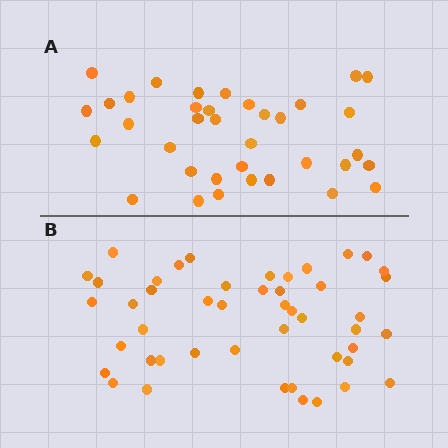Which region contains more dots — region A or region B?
Region B (the bottom region) has more dots.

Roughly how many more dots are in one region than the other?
Region B has roughly 12 or so more dots than region A.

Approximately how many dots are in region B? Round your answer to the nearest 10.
About 50 dots. (The exact count is 47, which rounds to 50.)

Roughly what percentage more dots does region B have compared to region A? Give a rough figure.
About 30% more.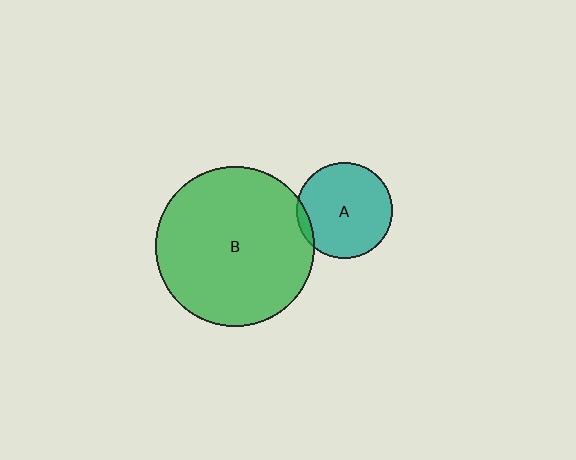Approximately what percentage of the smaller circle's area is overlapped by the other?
Approximately 5%.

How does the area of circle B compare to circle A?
Approximately 2.8 times.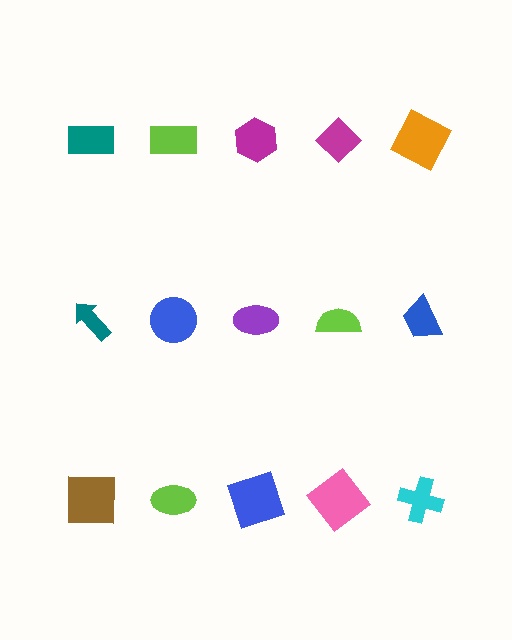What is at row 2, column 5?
A blue trapezoid.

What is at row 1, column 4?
A magenta diamond.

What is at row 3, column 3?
A blue square.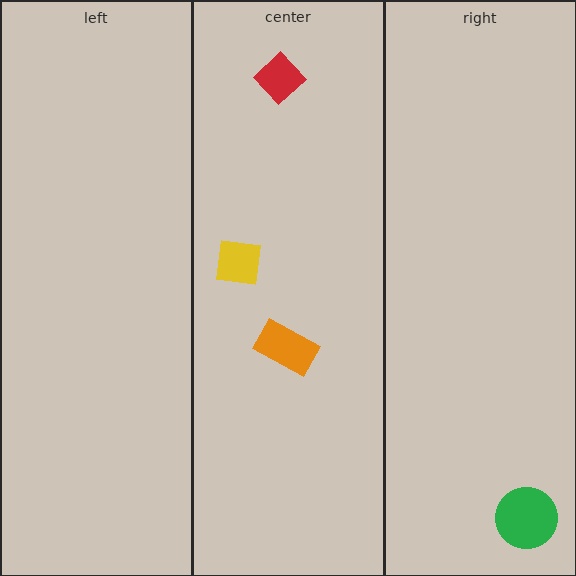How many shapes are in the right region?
1.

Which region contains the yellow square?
The center region.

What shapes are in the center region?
The orange rectangle, the yellow square, the red diamond.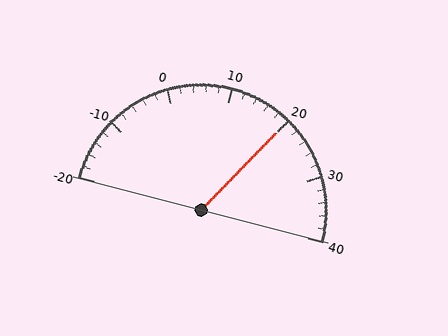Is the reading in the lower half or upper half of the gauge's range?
The reading is in the upper half of the range (-20 to 40).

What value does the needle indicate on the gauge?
The needle indicates approximately 20.